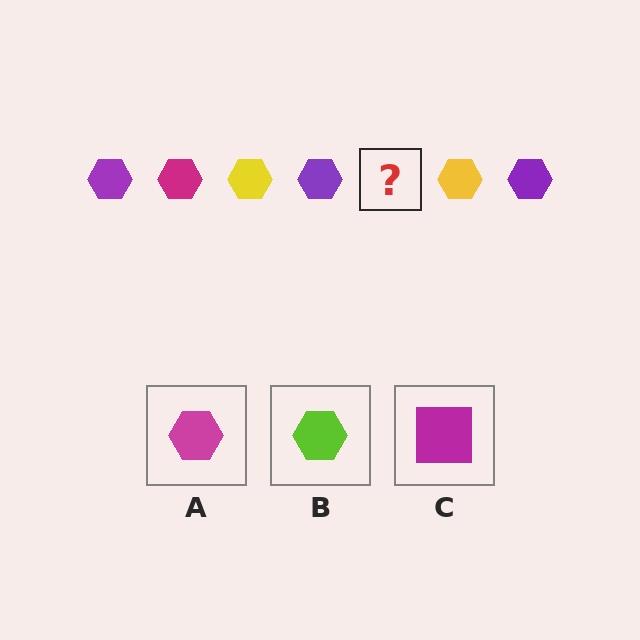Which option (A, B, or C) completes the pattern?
A.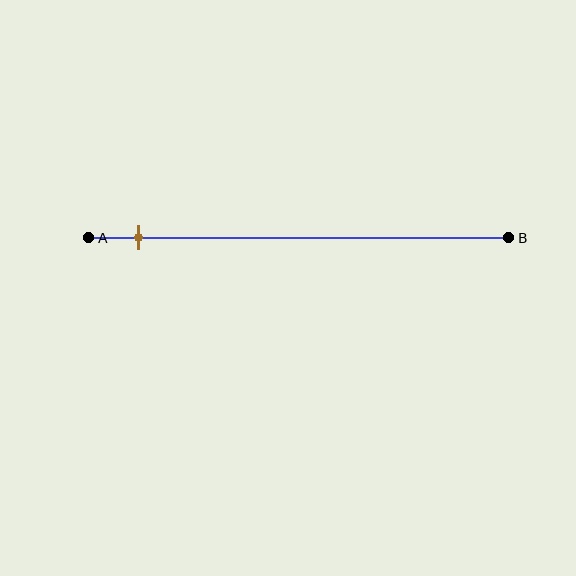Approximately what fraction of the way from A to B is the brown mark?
The brown mark is approximately 10% of the way from A to B.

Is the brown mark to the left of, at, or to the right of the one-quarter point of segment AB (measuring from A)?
The brown mark is to the left of the one-quarter point of segment AB.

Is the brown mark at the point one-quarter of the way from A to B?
No, the mark is at about 10% from A, not at the 25% one-quarter point.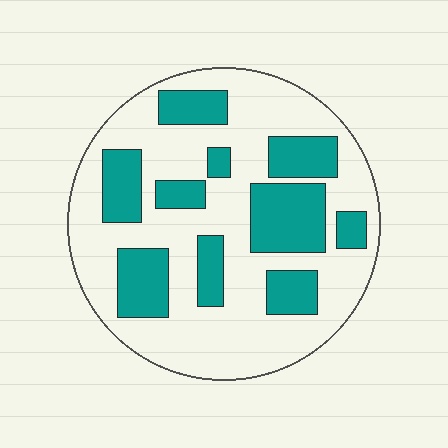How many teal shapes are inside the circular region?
10.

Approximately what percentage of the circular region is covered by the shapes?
Approximately 30%.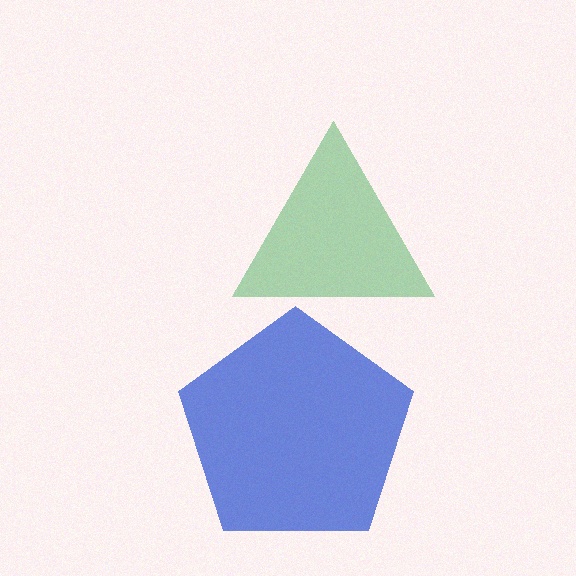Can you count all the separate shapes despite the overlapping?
Yes, there are 2 separate shapes.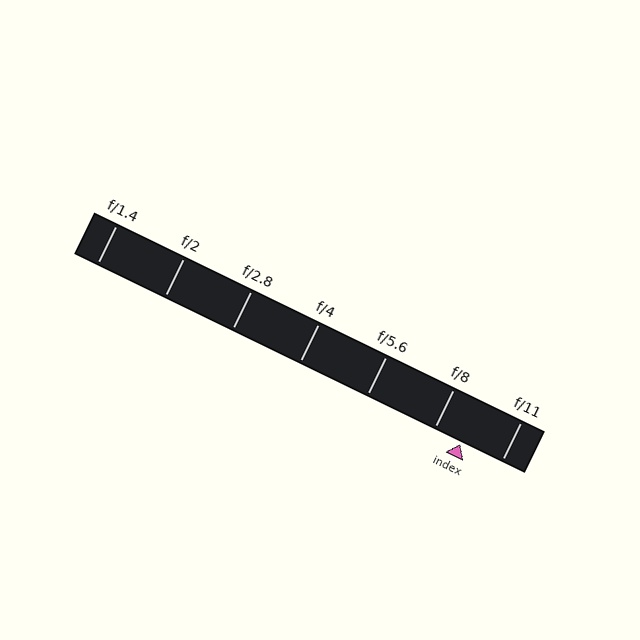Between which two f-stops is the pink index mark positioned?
The index mark is between f/8 and f/11.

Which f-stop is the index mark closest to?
The index mark is closest to f/8.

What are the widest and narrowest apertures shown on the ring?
The widest aperture shown is f/1.4 and the narrowest is f/11.